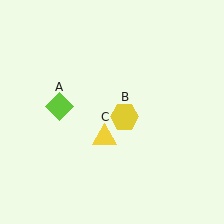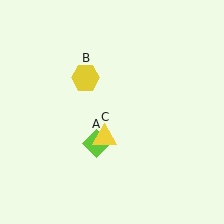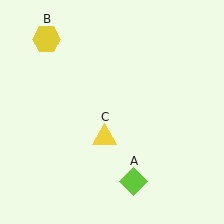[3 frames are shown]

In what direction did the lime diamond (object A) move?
The lime diamond (object A) moved down and to the right.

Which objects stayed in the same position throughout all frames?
Yellow triangle (object C) remained stationary.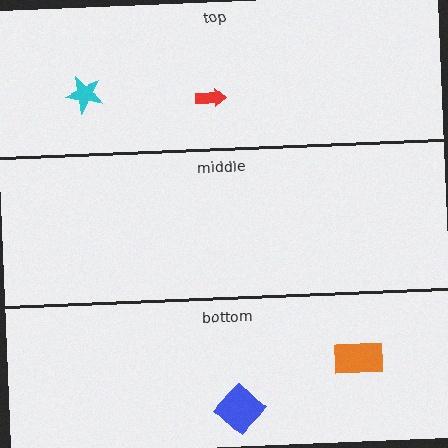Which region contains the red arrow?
The top region.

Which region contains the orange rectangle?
The bottom region.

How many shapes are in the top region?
2.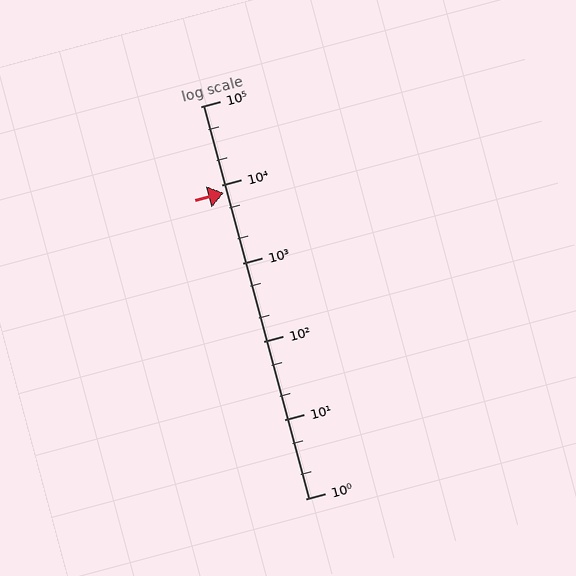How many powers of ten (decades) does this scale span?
The scale spans 5 decades, from 1 to 100000.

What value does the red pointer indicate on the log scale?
The pointer indicates approximately 7900.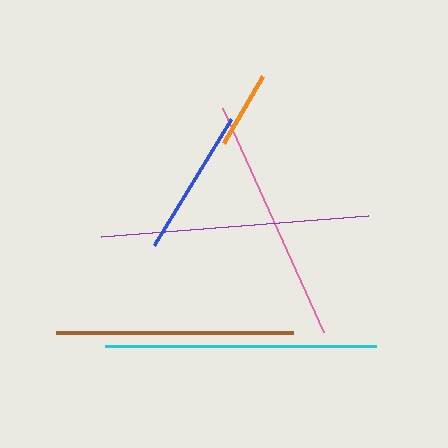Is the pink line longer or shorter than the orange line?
The pink line is longer than the orange line.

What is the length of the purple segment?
The purple segment is approximately 268 pixels long.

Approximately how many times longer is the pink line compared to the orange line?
The pink line is approximately 3.2 times the length of the orange line.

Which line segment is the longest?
The cyan line is the longest at approximately 270 pixels.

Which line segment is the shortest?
The orange line is the shortest at approximately 78 pixels.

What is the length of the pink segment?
The pink segment is approximately 246 pixels long.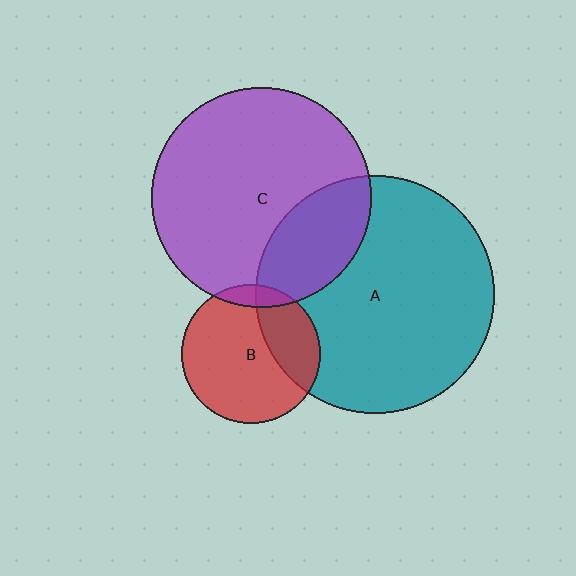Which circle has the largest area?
Circle A (teal).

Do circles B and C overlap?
Yes.